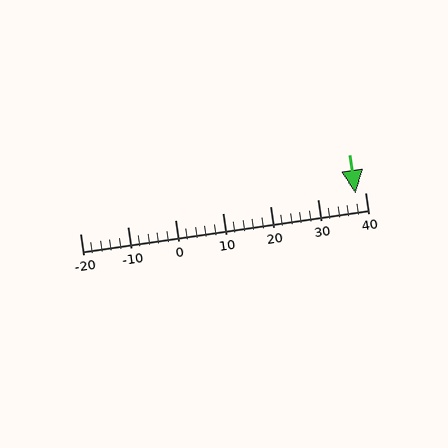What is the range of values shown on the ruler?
The ruler shows values from -20 to 40.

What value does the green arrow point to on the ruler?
The green arrow points to approximately 38.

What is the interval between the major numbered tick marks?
The major tick marks are spaced 10 units apart.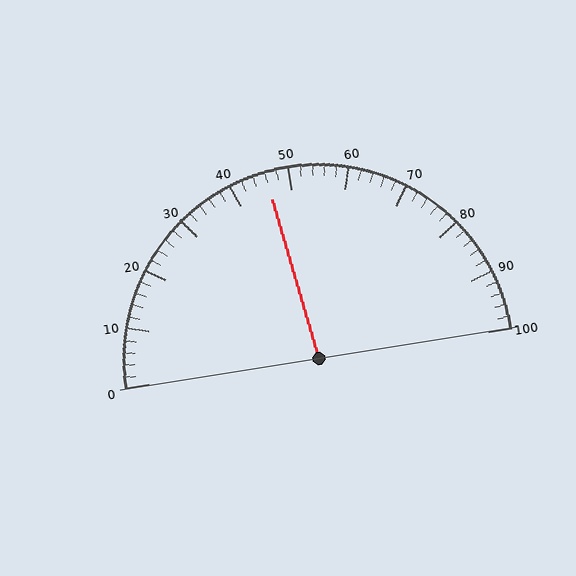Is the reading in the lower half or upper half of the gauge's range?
The reading is in the lower half of the range (0 to 100).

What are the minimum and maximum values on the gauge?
The gauge ranges from 0 to 100.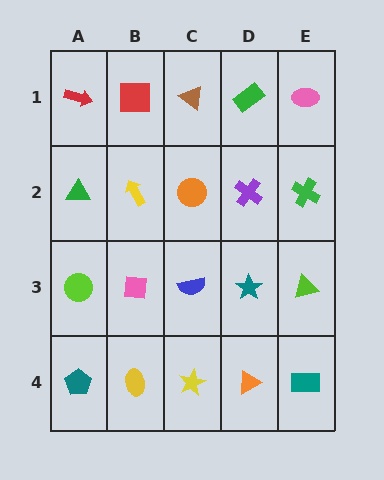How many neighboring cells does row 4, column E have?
2.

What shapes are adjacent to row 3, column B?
A yellow arrow (row 2, column B), a yellow ellipse (row 4, column B), a lime circle (row 3, column A), a blue semicircle (row 3, column C).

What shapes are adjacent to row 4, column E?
A lime triangle (row 3, column E), an orange triangle (row 4, column D).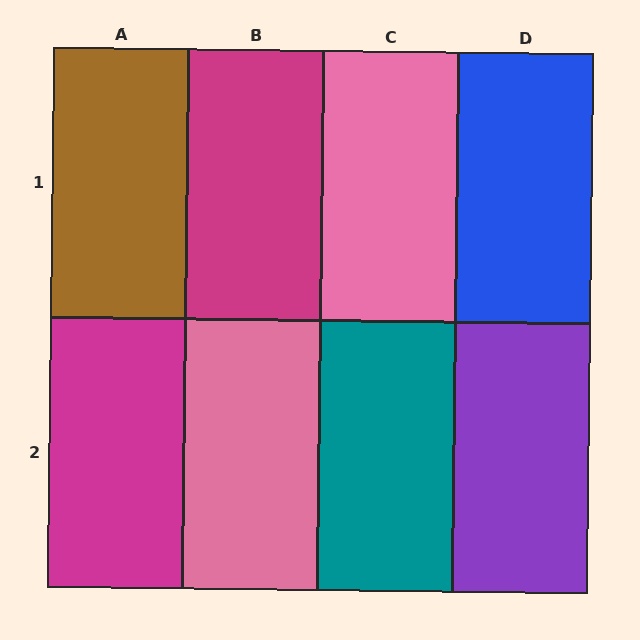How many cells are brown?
1 cell is brown.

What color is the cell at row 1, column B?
Magenta.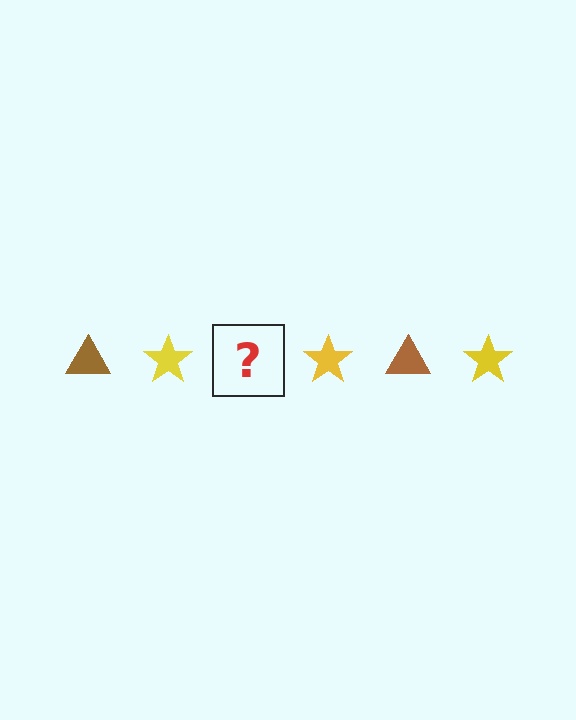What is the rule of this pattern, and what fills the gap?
The rule is that the pattern alternates between brown triangle and yellow star. The gap should be filled with a brown triangle.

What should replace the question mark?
The question mark should be replaced with a brown triangle.